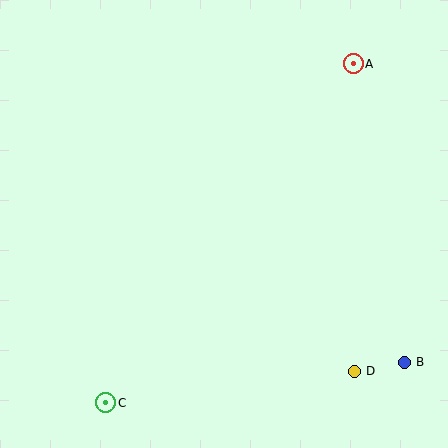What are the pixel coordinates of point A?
Point A is at (353, 64).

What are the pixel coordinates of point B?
Point B is at (404, 362).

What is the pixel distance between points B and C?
The distance between B and C is 302 pixels.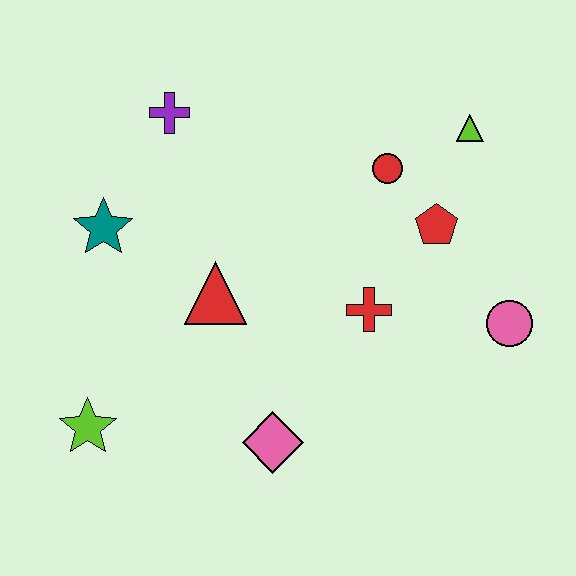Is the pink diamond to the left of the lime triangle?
Yes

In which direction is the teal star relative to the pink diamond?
The teal star is above the pink diamond.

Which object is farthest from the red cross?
The lime star is farthest from the red cross.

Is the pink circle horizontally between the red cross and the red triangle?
No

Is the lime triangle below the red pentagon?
No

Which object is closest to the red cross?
The red pentagon is closest to the red cross.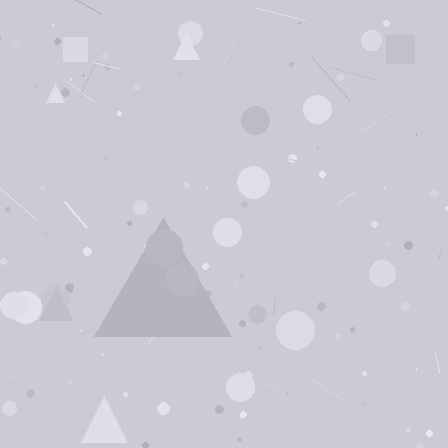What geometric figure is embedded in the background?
A triangle is embedded in the background.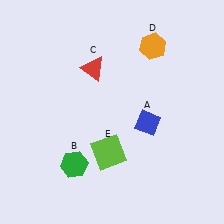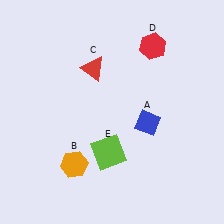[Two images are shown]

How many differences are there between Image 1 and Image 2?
There are 2 differences between the two images.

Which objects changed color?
B changed from green to orange. D changed from orange to red.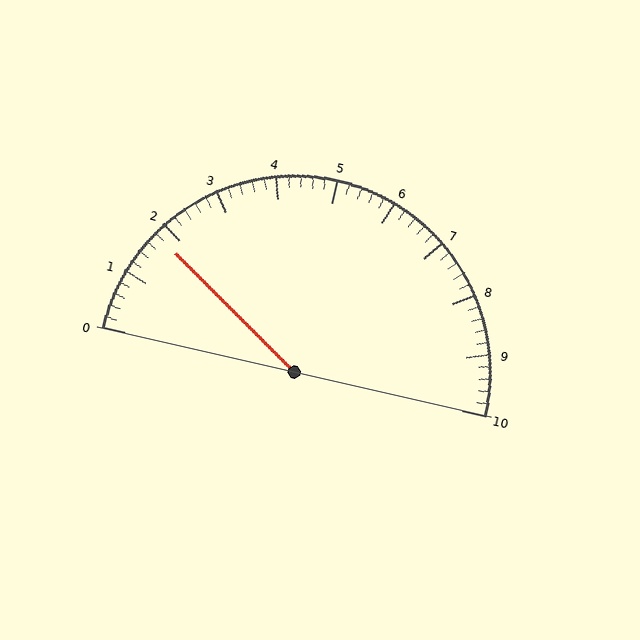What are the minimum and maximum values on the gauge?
The gauge ranges from 0 to 10.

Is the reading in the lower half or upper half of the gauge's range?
The reading is in the lower half of the range (0 to 10).